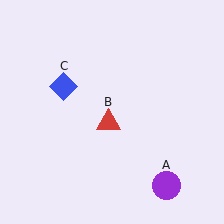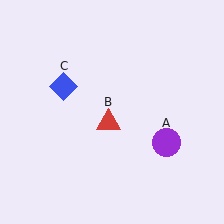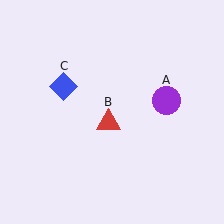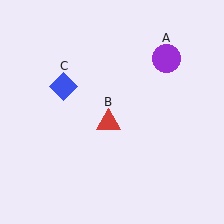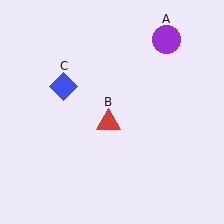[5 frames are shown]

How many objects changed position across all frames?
1 object changed position: purple circle (object A).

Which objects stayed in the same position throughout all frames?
Red triangle (object B) and blue diamond (object C) remained stationary.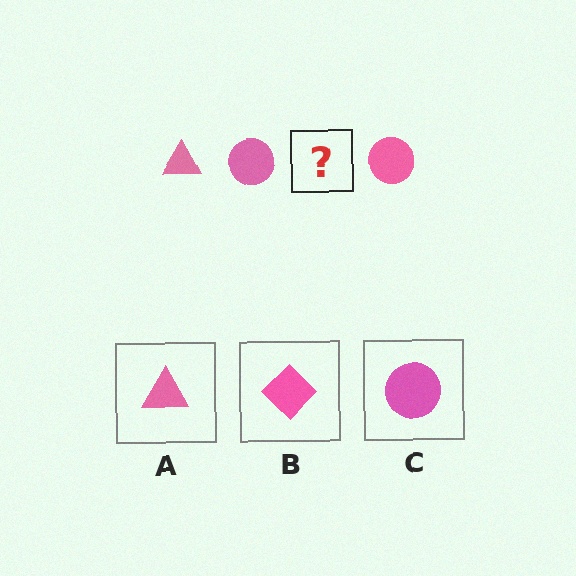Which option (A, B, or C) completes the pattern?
A.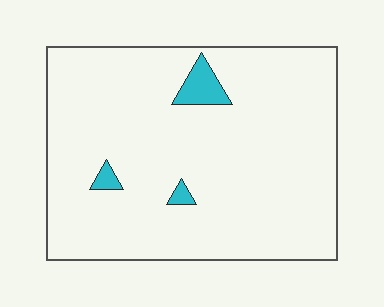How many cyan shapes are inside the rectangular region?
3.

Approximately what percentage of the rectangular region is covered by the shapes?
Approximately 5%.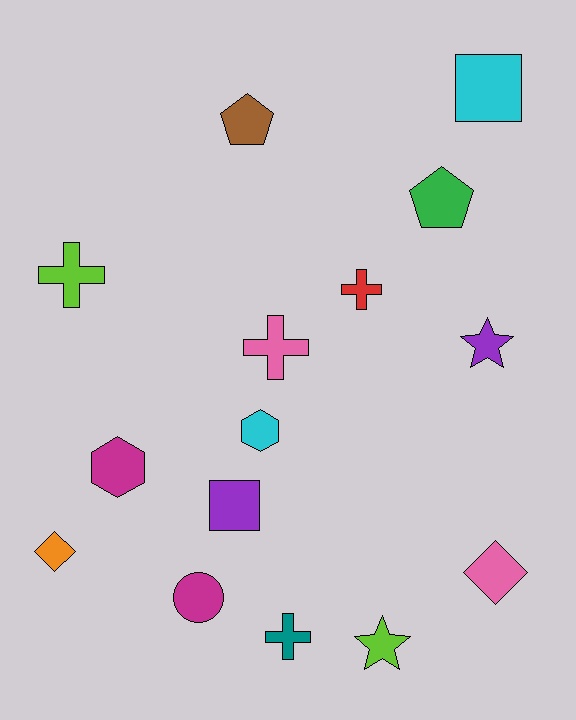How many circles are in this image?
There is 1 circle.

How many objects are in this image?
There are 15 objects.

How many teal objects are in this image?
There is 1 teal object.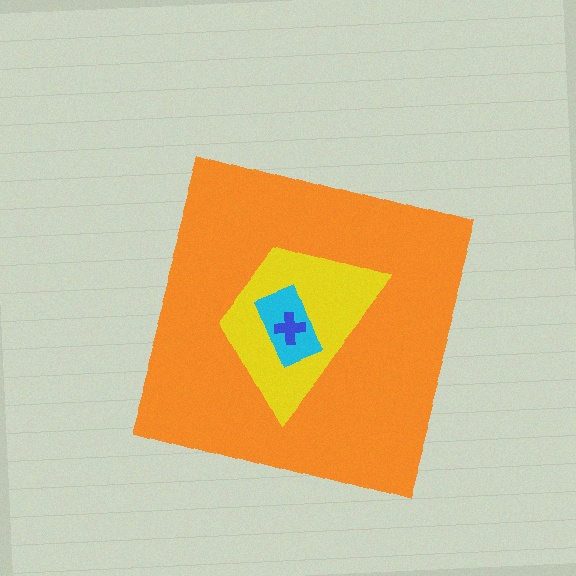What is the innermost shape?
The blue cross.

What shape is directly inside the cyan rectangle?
The blue cross.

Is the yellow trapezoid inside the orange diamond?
Yes.